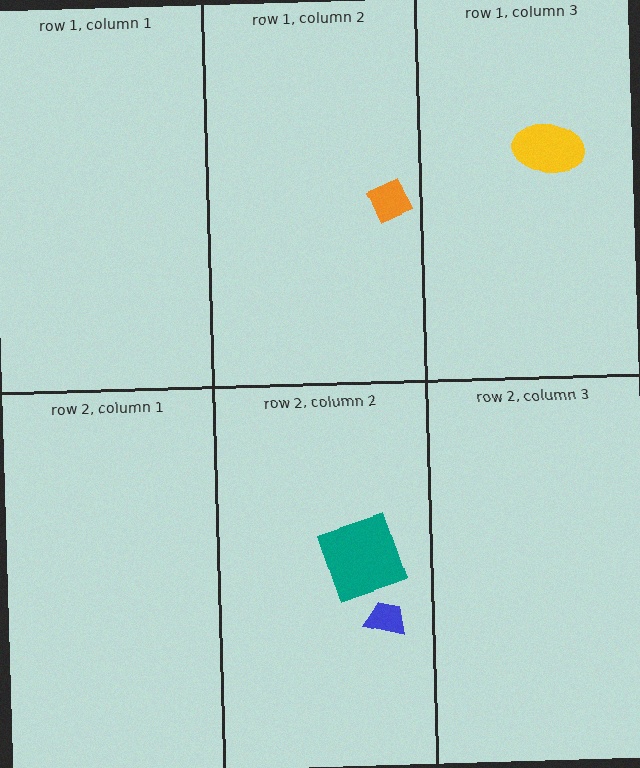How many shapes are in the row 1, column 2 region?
1.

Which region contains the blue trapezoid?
The row 2, column 2 region.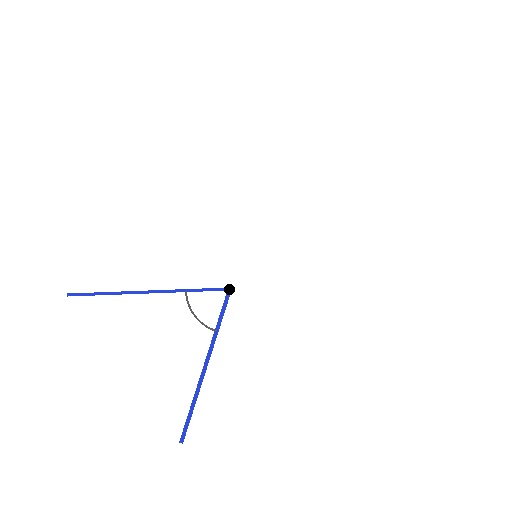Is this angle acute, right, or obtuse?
It is acute.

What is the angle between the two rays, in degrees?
Approximately 70 degrees.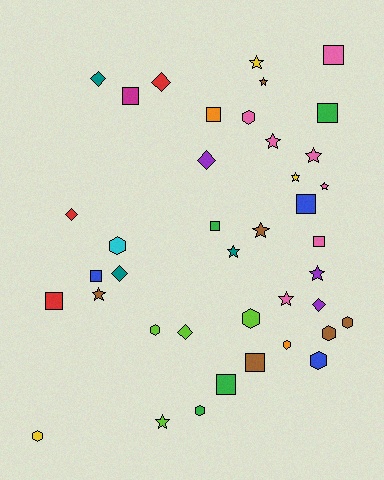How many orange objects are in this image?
There are 2 orange objects.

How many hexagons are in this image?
There are 10 hexagons.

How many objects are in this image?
There are 40 objects.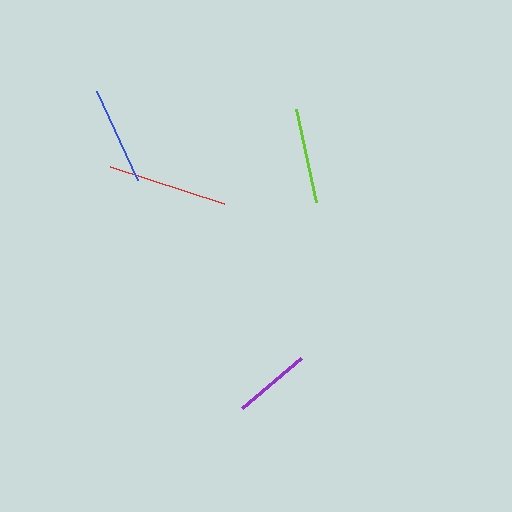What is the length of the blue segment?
The blue segment is approximately 98 pixels long.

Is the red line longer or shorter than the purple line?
The red line is longer than the purple line.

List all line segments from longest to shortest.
From longest to shortest: red, blue, lime, purple.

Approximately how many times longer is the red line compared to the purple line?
The red line is approximately 1.5 times the length of the purple line.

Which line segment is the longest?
The red line is the longest at approximately 120 pixels.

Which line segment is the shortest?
The purple line is the shortest at approximately 78 pixels.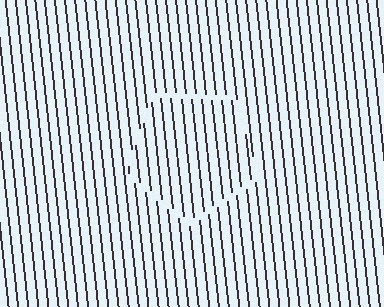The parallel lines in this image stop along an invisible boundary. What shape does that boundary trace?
An illusory pentagon. The interior of the shape contains the same grating, shifted by half a period — the contour is defined by the phase discontinuity where line-ends from the inner and outer gratings abut.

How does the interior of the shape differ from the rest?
The interior of the shape contains the same grating, shifted by half a period — the contour is defined by the phase discontinuity where line-ends from the inner and outer gratings abut.